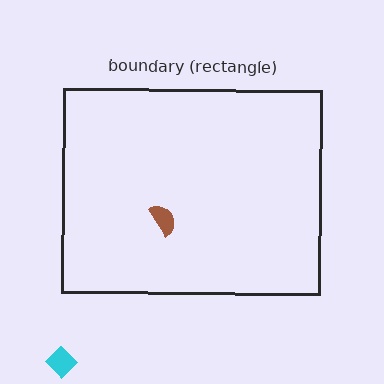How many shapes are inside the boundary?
1 inside, 1 outside.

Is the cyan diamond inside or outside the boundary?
Outside.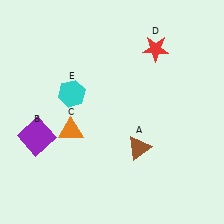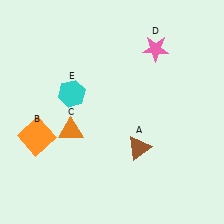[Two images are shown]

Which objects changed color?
B changed from purple to orange. D changed from red to pink.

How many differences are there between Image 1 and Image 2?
There are 2 differences between the two images.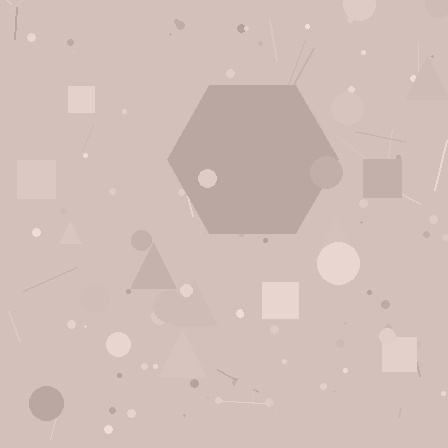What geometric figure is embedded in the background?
A hexagon is embedded in the background.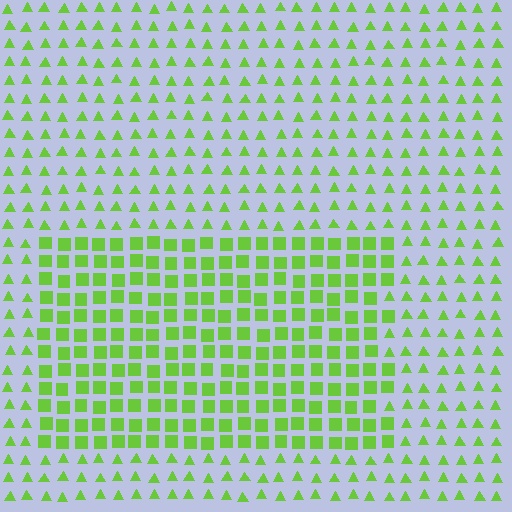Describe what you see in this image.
The image is filled with small lime elements arranged in a uniform grid. A rectangle-shaped region contains squares, while the surrounding area contains triangles. The boundary is defined purely by the change in element shape.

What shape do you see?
I see a rectangle.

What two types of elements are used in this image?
The image uses squares inside the rectangle region and triangles outside it.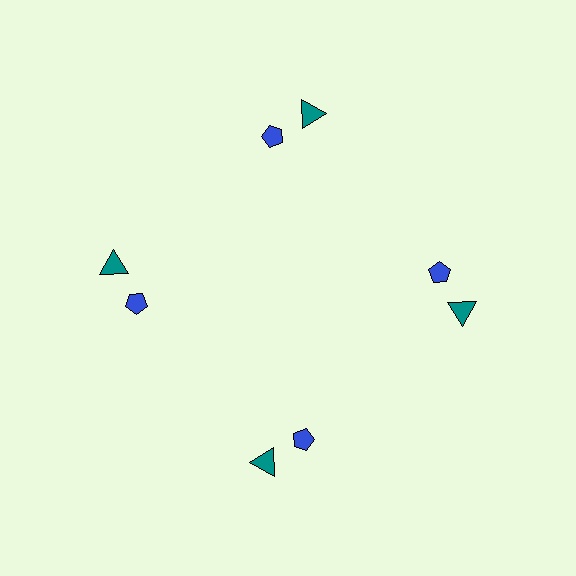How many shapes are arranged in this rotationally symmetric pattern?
There are 8 shapes, arranged in 4 groups of 2.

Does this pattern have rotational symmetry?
Yes, this pattern has 4-fold rotational symmetry. It looks the same after rotating 90 degrees around the center.